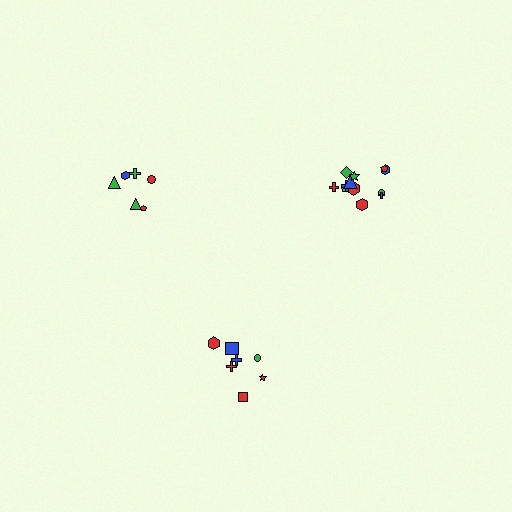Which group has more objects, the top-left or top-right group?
The top-right group.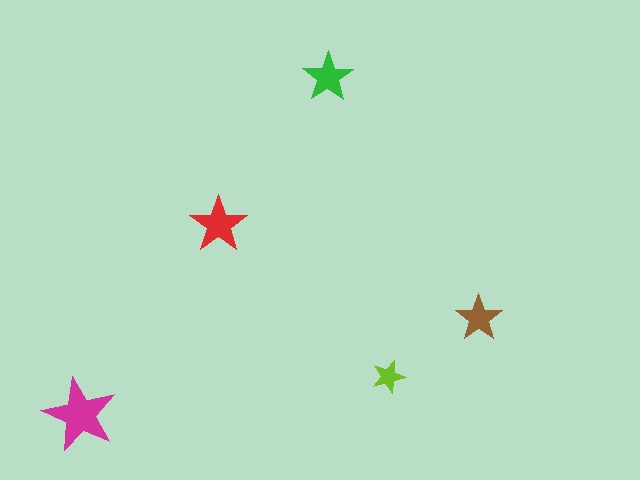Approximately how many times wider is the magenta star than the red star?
About 1.5 times wider.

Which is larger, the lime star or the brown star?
The brown one.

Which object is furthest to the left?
The magenta star is leftmost.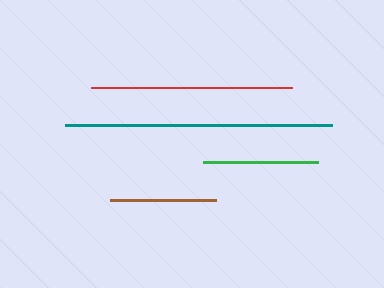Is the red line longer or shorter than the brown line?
The red line is longer than the brown line.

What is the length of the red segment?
The red segment is approximately 201 pixels long.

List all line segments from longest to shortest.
From longest to shortest: teal, red, green, brown.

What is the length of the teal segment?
The teal segment is approximately 267 pixels long.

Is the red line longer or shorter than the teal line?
The teal line is longer than the red line.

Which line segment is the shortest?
The brown line is the shortest at approximately 106 pixels.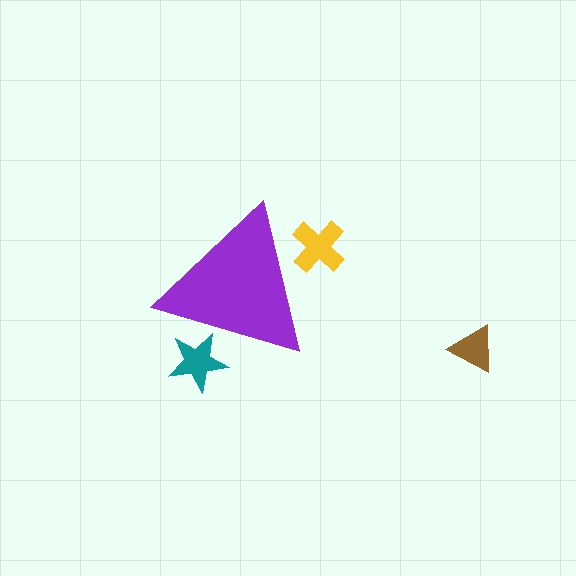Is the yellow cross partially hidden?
Yes, the yellow cross is partially hidden behind the purple triangle.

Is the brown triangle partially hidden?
No, the brown triangle is fully visible.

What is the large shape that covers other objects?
A purple triangle.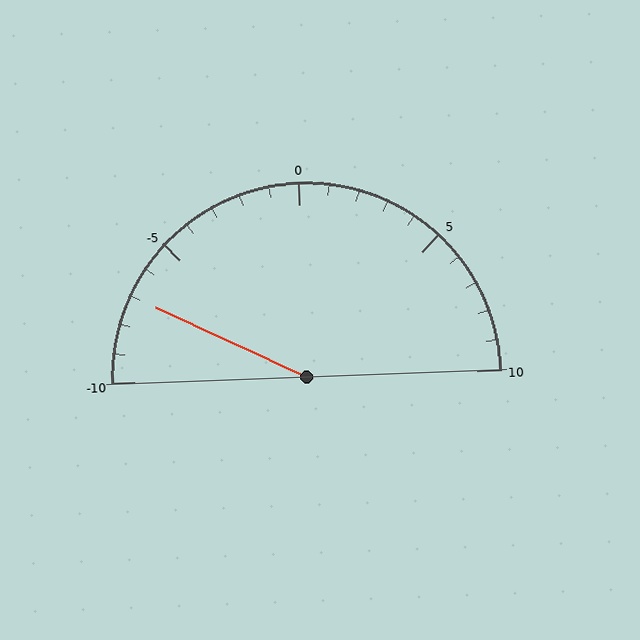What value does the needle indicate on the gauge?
The needle indicates approximately -7.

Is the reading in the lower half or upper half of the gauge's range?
The reading is in the lower half of the range (-10 to 10).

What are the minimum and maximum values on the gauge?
The gauge ranges from -10 to 10.